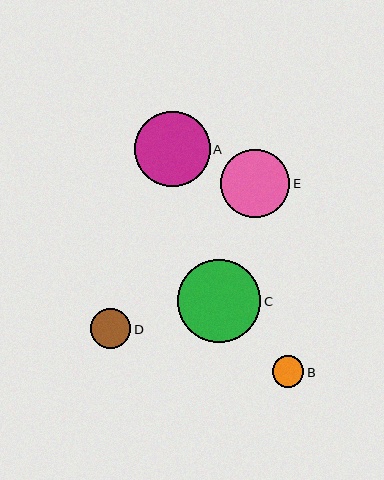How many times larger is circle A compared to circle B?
Circle A is approximately 2.4 times the size of circle B.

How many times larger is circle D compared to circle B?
Circle D is approximately 1.3 times the size of circle B.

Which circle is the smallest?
Circle B is the smallest with a size of approximately 32 pixels.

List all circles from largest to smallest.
From largest to smallest: C, A, E, D, B.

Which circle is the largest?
Circle C is the largest with a size of approximately 83 pixels.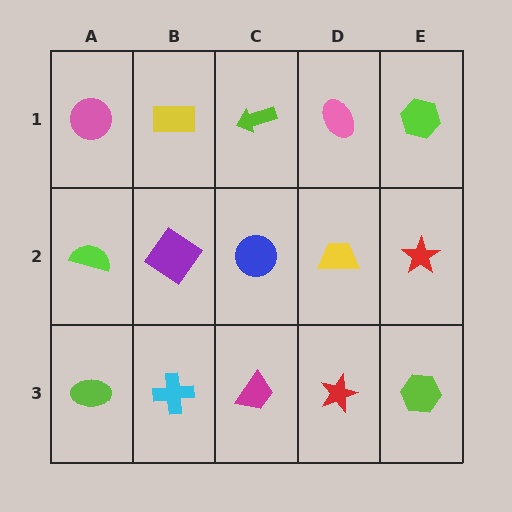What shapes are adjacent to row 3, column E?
A red star (row 2, column E), a red star (row 3, column D).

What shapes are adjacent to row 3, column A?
A lime semicircle (row 2, column A), a cyan cross (row 3, column B).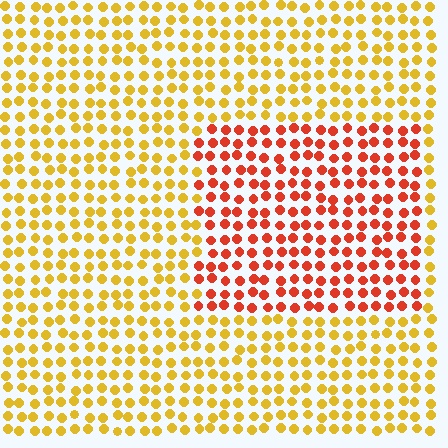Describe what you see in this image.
The image is filled with small yellow elements in a uniform arrangement. A rectangle-shaped region is visible where the elements are tinted to a slightly different hue, forming a subtle color boundary.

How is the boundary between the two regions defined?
The boundary is defined purely by a slight shift in hue (about 42 degrees). Spacing, size, and orientation are identical on both sides.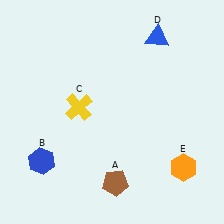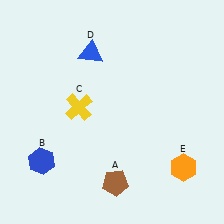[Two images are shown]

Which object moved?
The blue triangle (D) moved left.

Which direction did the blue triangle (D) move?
The blue triangle (D) moved left.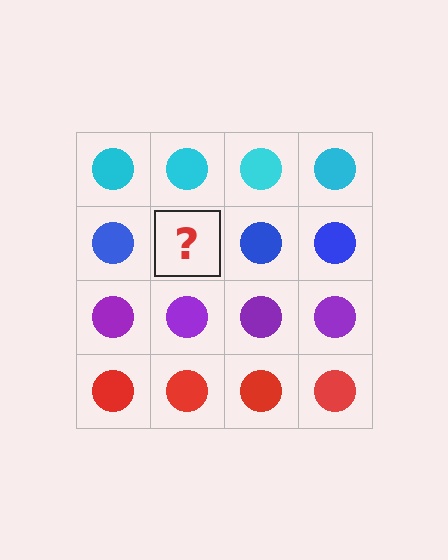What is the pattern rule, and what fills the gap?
The rule is that each row has a consistent color. The gap should be filled with a blue circle.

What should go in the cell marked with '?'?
The missing cell should contain a blue circle.